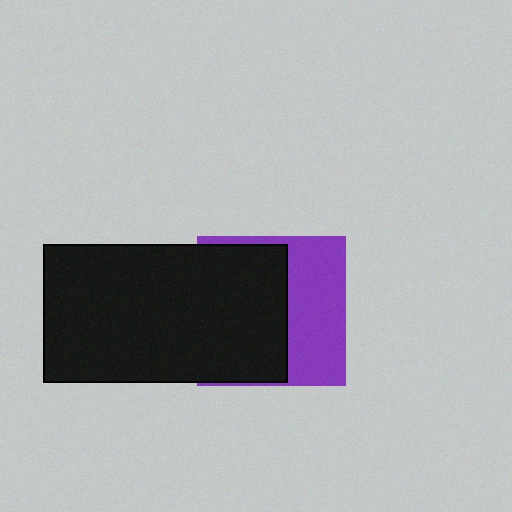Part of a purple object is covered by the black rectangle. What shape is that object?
It is a square.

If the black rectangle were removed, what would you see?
You would see the complete purple square.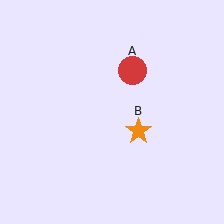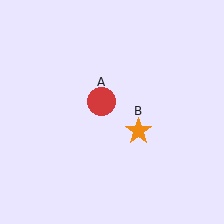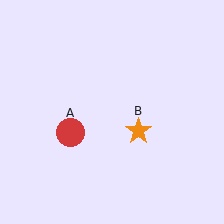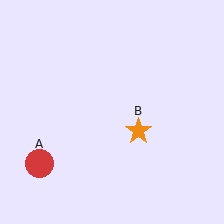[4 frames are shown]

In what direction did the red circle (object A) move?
The red circle (object A) moved down and to the left.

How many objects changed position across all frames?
1 object changed position: red circle (object A).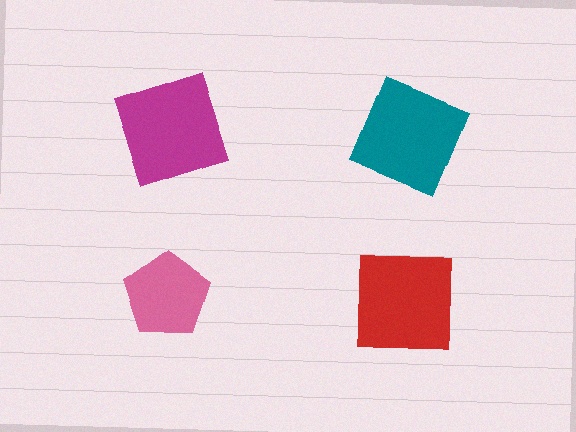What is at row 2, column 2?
A red square.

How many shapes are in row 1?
2 shapes.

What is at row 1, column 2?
A teal square.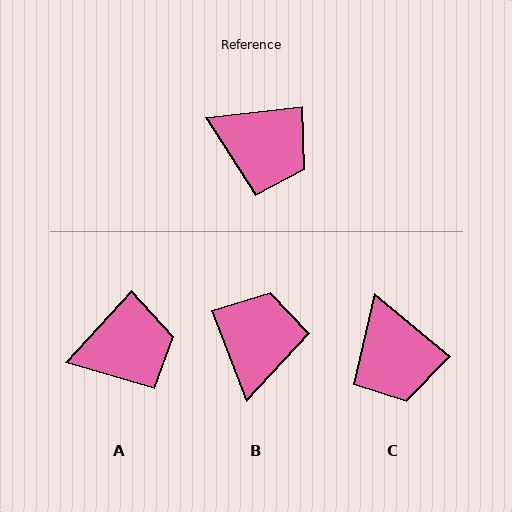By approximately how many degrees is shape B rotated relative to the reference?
Approximately 105 degrees counter-clockwise.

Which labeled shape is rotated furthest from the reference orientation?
B, about 105 degrees away.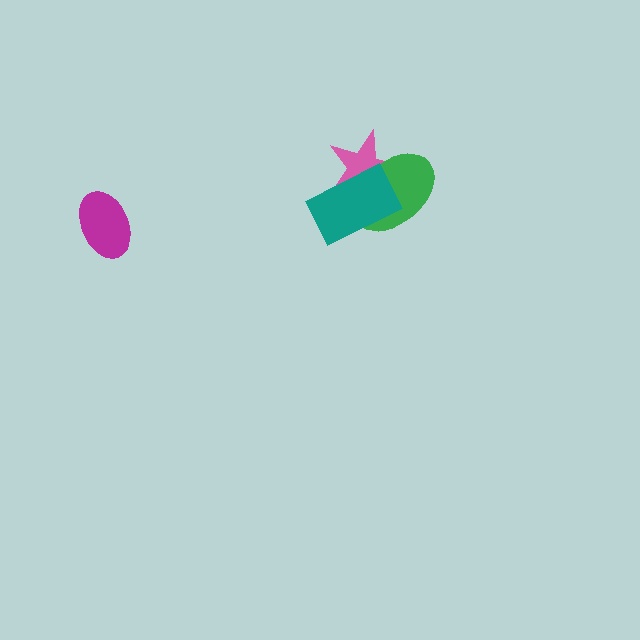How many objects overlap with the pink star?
2 objects overlap with the pink star.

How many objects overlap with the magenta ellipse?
0 objects overlap with the magenta ellipse.